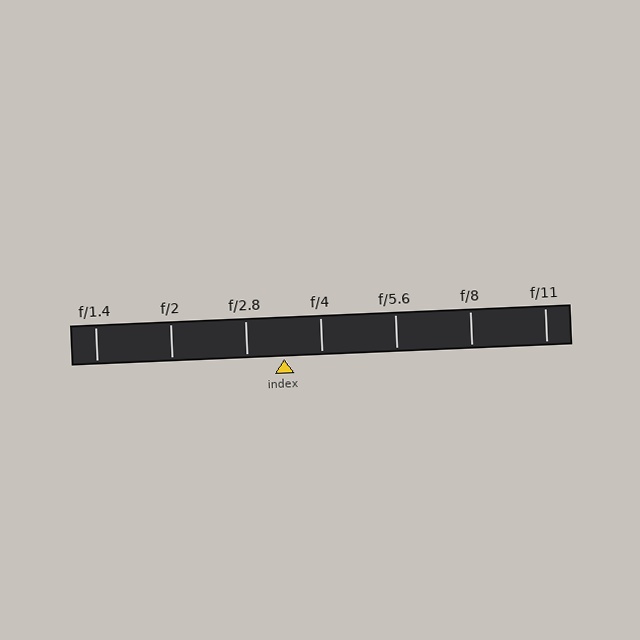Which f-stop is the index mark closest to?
The index mark is closest to f/4.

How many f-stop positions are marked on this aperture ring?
There are 7 f-stop positions marked.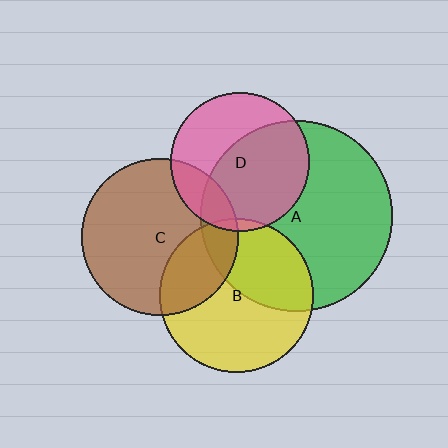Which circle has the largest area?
Circle A (green).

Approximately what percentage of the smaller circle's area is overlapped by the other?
Approximately 15%.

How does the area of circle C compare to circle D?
Approximately 1.3 times.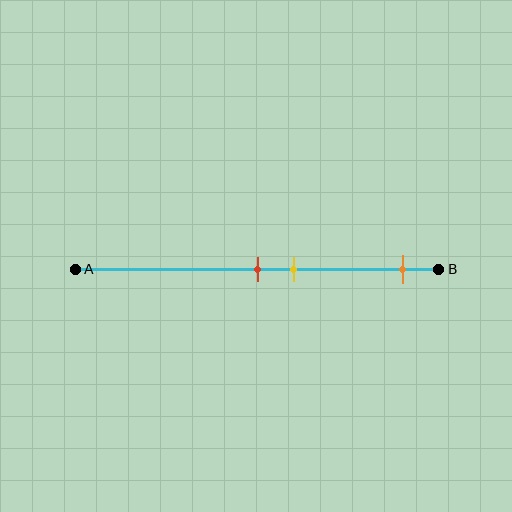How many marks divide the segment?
There are 3 marks dividing the segment.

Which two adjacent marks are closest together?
The red and yellow marks are the closest adjacent pair.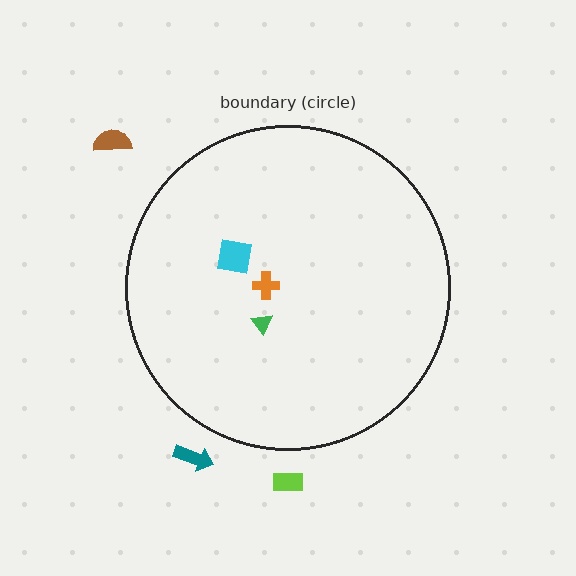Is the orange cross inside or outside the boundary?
Inside.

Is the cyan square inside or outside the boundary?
Inside.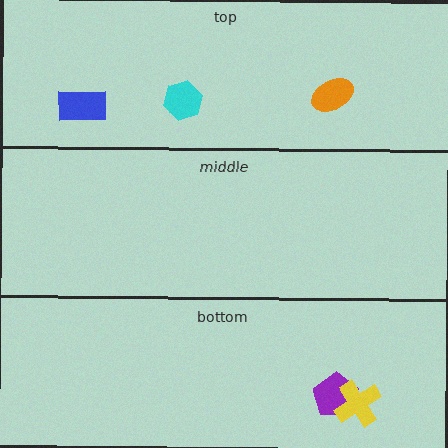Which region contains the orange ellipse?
The top region.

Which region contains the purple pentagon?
The bottom region.